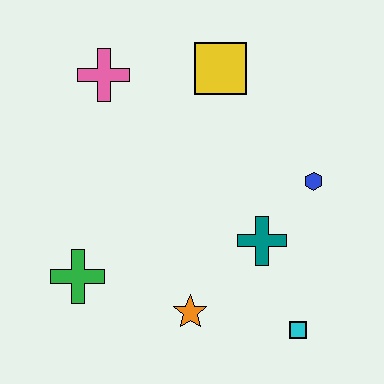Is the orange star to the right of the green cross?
Yes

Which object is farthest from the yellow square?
The cyan square is farthest from the yellow square.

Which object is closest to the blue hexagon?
The teal cross is closest to the blue hexagon.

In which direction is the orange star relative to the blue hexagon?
The orange star is below the blue hexagon.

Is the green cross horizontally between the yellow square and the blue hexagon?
No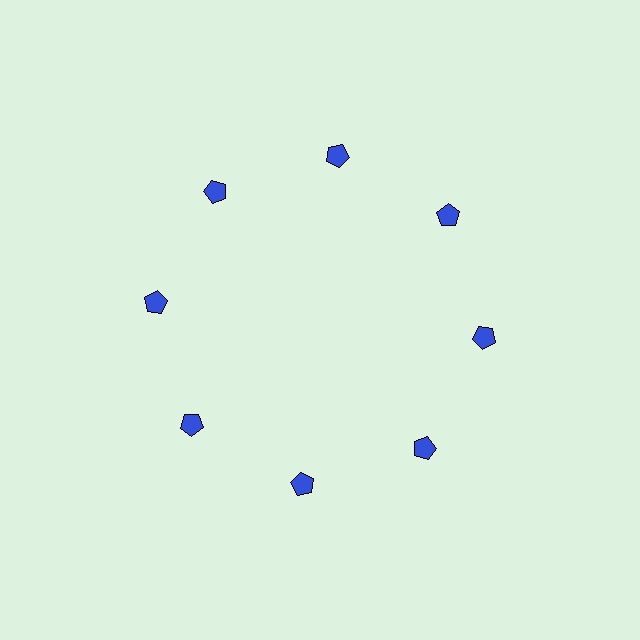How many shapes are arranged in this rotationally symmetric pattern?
There are 8 shapes, arranged in 8 groups of 1.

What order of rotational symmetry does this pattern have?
This pattern has 8-fold rotational symmetry.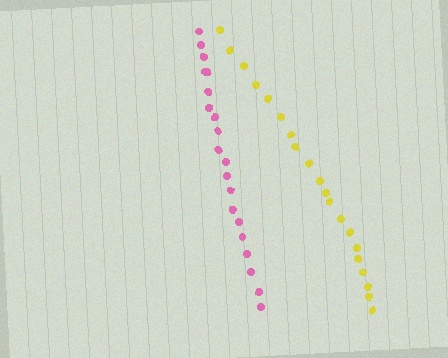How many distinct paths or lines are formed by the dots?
There are 2 distinct paths.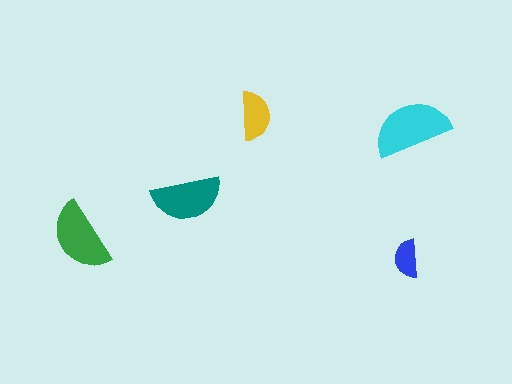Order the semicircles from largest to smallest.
the cyan one, the green one, the teal one, the yellow one, the blue one.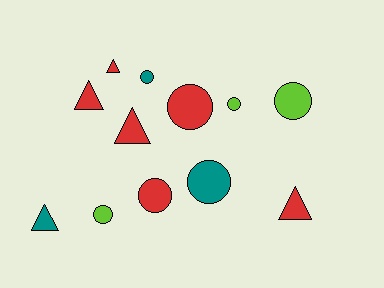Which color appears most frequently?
Red, with 6 objects.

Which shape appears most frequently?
Circle, with 7 objects.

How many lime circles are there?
There are 3 lime circles.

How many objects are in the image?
There are 12 objects.